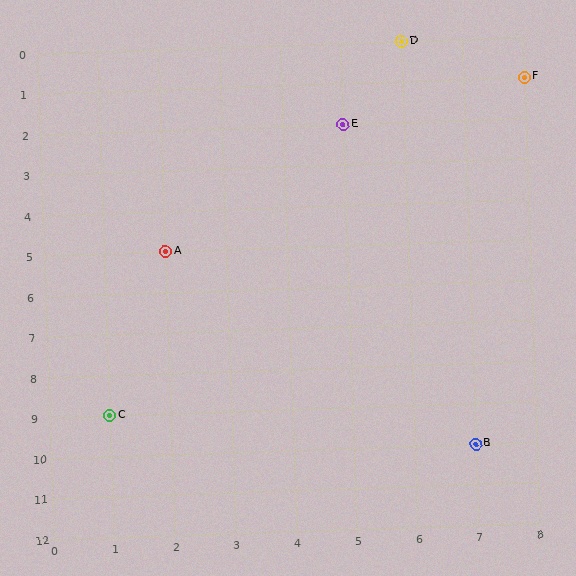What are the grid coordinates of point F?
Point F is at grid coordinates (8, 1).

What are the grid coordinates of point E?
Point E is at grid coordinates (5, 2).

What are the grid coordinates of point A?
Point A is at grid coordinates (2, 5).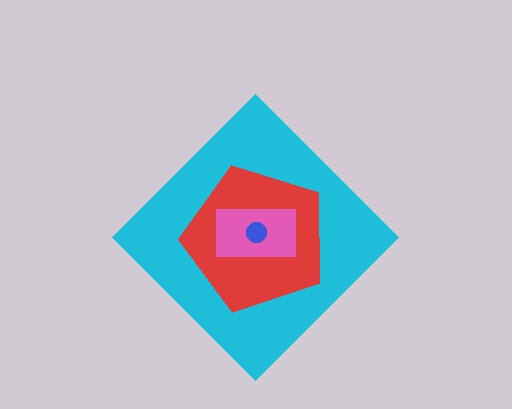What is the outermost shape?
The cyan diamond.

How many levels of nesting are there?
4.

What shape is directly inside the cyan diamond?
The red pentagon.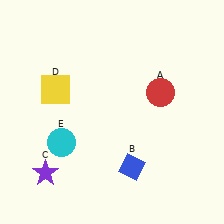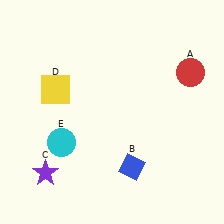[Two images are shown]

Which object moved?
The red circle (A) moved right.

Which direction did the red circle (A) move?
The red circle (A) moved right.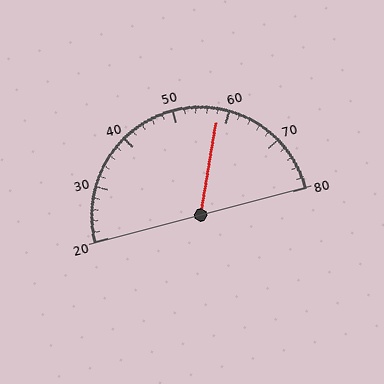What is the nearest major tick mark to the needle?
The nearest major tick mark is 60.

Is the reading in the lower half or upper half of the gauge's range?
The reading is in the upper half of the range (20 to 80).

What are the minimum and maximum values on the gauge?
The gauge ranges from 20 to 80.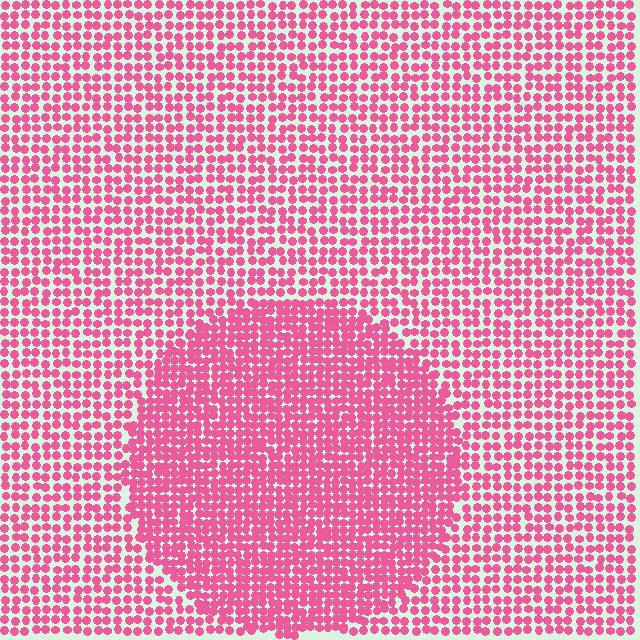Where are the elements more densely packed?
The elements are more densely packed inside the circle boundary.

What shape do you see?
I see a circle.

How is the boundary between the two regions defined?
The boundary is defined by a change in element density (approximately 1.6x ratio). All elements are the same color, size, and shape.